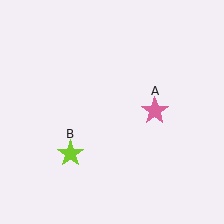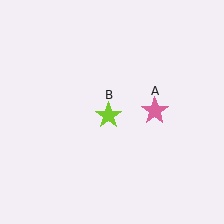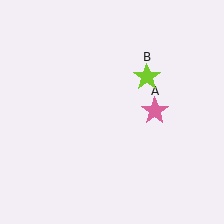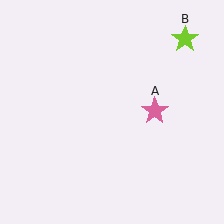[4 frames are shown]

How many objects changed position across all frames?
1 object changed position: lime star (object B).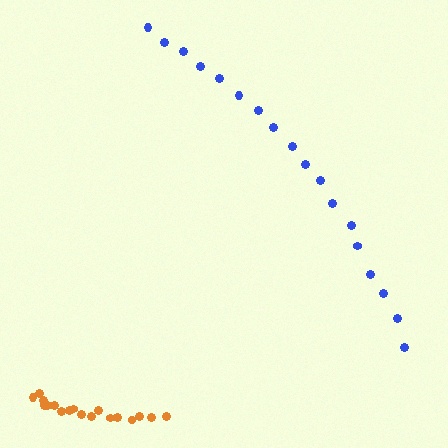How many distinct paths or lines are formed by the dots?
There are 2 distinct paths.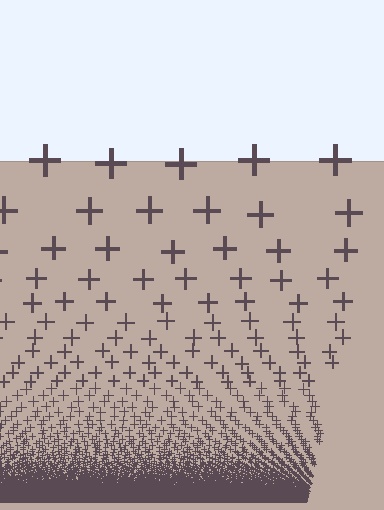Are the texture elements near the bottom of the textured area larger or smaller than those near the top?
Smaller. The gradient is inverted — elements near the bottom are smaller and denser.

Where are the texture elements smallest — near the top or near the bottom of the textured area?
Near the bottom.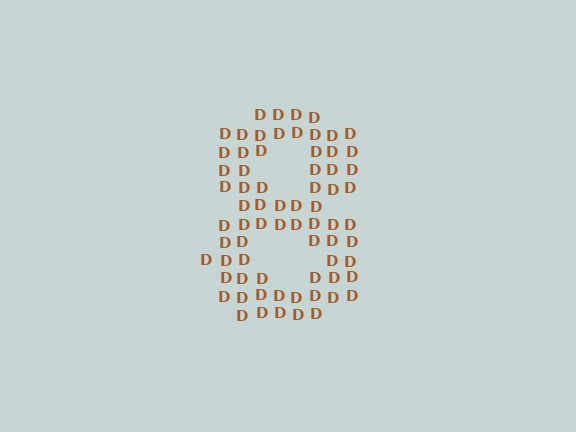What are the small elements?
The small elements are letter D's.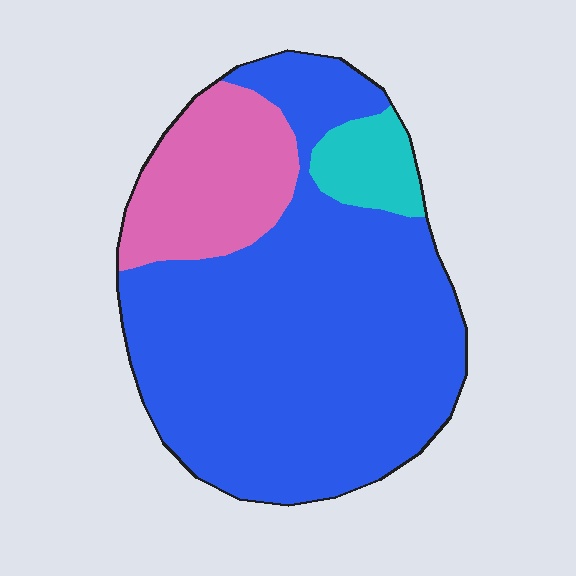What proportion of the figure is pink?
Pink covers roughly 20% of the figure.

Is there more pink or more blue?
Blue.